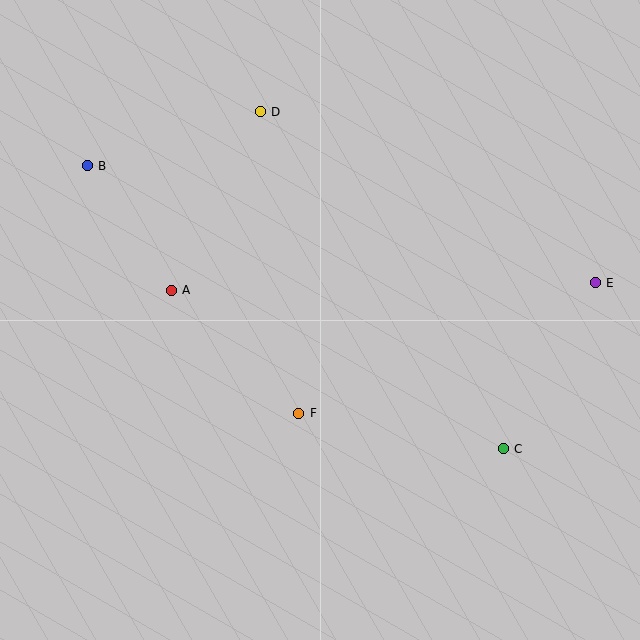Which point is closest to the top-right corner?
Point E is closest to the top-right corner.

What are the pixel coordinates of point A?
Point A is at (171, 290).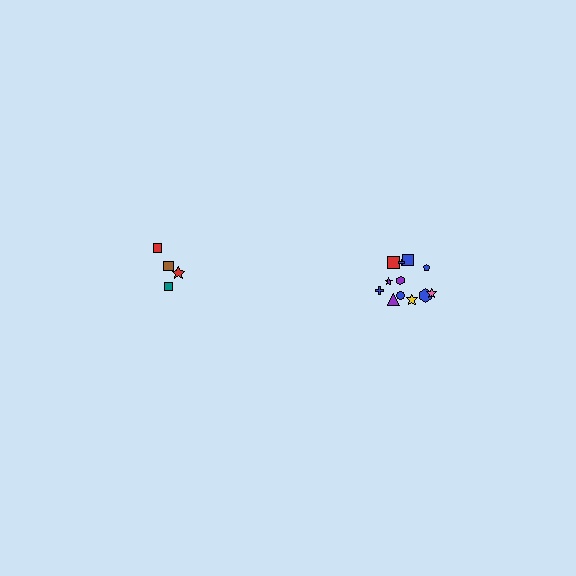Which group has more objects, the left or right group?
The right group.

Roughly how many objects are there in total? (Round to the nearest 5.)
Roughly 15 objects in total.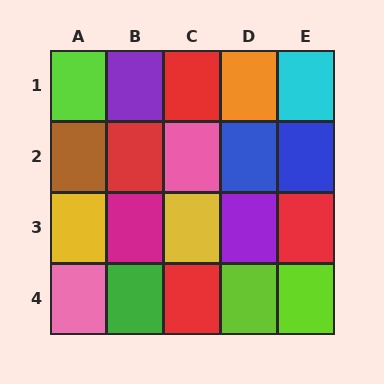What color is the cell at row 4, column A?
Pink.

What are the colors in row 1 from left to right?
Lime, purple, red, orange, cyan.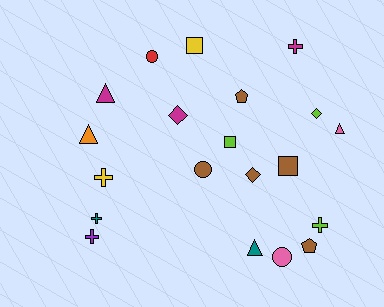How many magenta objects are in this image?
There are 3 magenta objects.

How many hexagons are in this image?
There are no hexagons.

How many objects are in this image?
There are 20 objects.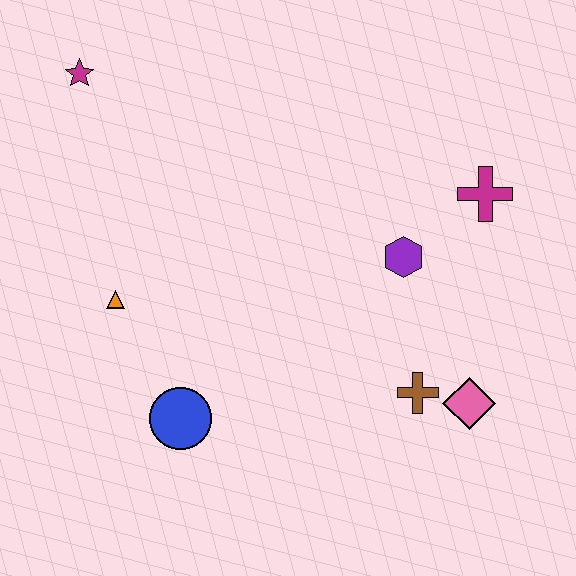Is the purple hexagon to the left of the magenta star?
No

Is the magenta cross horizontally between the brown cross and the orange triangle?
No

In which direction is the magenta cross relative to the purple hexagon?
The magenta cross is to the right of the purple hexagon.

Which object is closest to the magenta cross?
The purple hexagon is closest to the magenta cross.